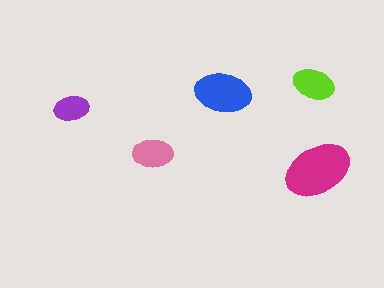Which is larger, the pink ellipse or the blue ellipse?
The blue one.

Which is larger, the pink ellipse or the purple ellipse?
The pink one.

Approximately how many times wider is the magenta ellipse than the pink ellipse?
About 1.5 times wider.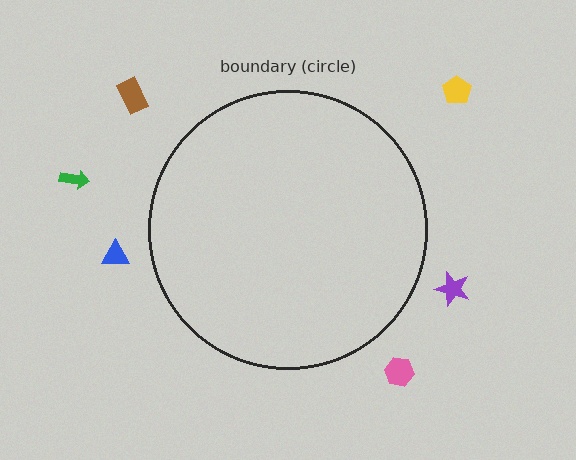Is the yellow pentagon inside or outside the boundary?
Outside.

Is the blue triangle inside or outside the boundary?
Outside.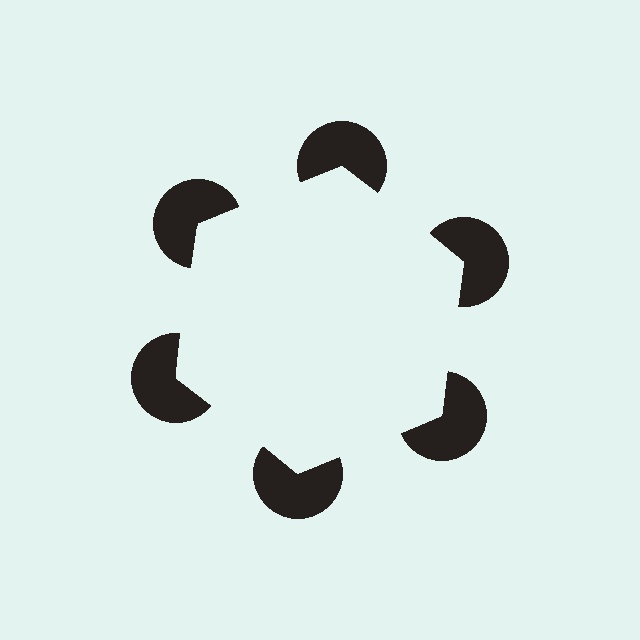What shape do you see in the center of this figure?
An illusory hexagon — its edges are inferred from the aligned wedge cuts in the pac-man discs, not physically drawn.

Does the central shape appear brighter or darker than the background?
It typically appears slightly brighter than the background, even though no actual brightness change is drawn.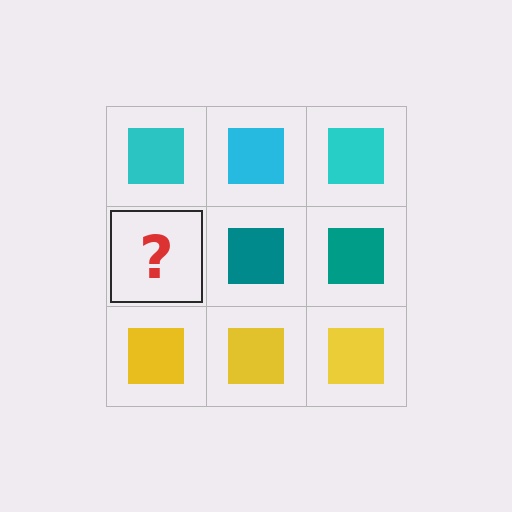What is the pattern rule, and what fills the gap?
The rule is that each row has a consistent color. The gap should be filled with a teal square.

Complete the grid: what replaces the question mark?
The question mark should be replaced with a teal square.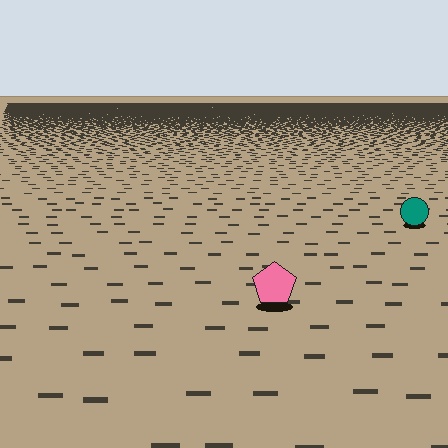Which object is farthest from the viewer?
The teal circle is farthest from the viewer. It appears smaller and the ground texture around it is denser.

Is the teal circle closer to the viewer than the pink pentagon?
No. The pink pentagon is closer — you can tell from the texture gradient: the ground texture is coarser near it.